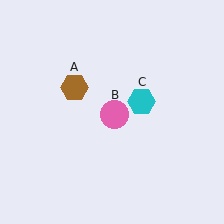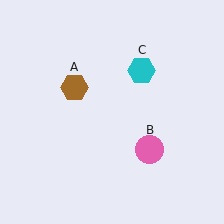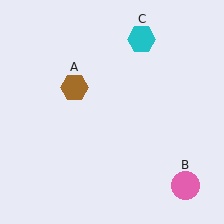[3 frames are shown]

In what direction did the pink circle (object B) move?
The pink circle (object B) moved down and to the right.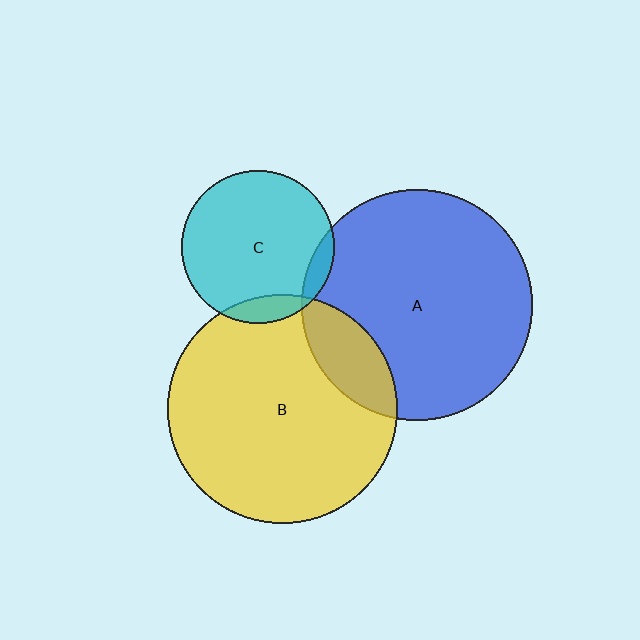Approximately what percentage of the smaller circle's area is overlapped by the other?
Approximately 10%.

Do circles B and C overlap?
Yes.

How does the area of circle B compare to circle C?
Approximately 2.3 times.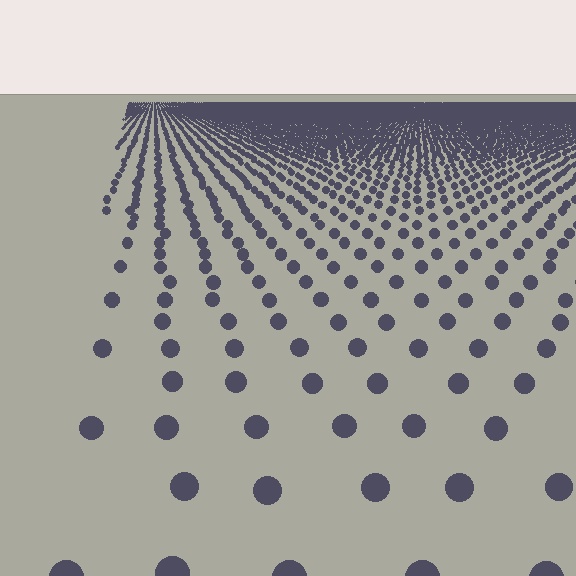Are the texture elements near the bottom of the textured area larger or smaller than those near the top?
Larger. Near the bottom, elements are closer to the viewer and appear at a bigger on-screen size.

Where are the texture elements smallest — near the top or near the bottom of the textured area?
Near the top.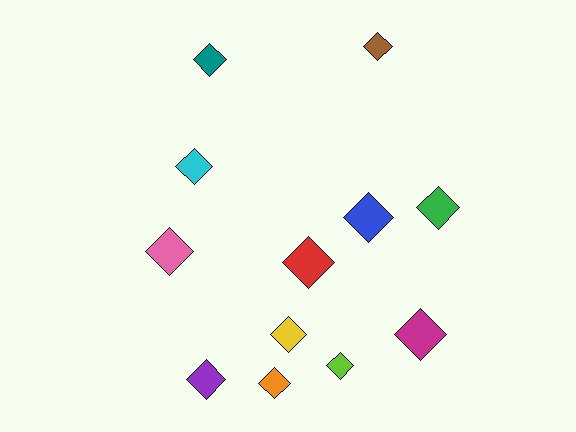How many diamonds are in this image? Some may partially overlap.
There are 12 diamonds.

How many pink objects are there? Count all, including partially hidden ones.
There is 1 pink object.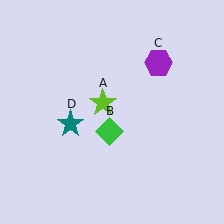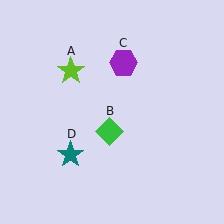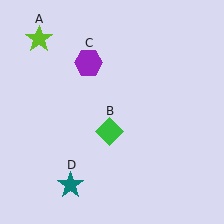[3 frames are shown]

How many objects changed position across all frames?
3 objects changed position: lime star (object A), purple hexagon (object C), teal star (object D).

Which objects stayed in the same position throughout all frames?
Green diamond (object B) remained stationary.